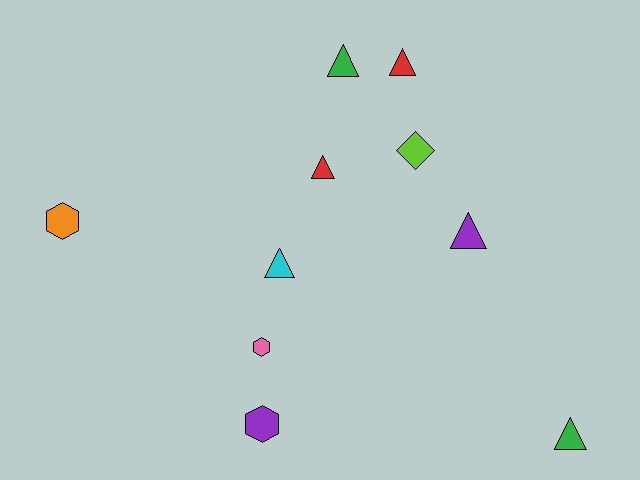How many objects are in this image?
There are 10 objects.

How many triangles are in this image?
There are 6 triangles.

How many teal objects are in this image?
There are no teal objects.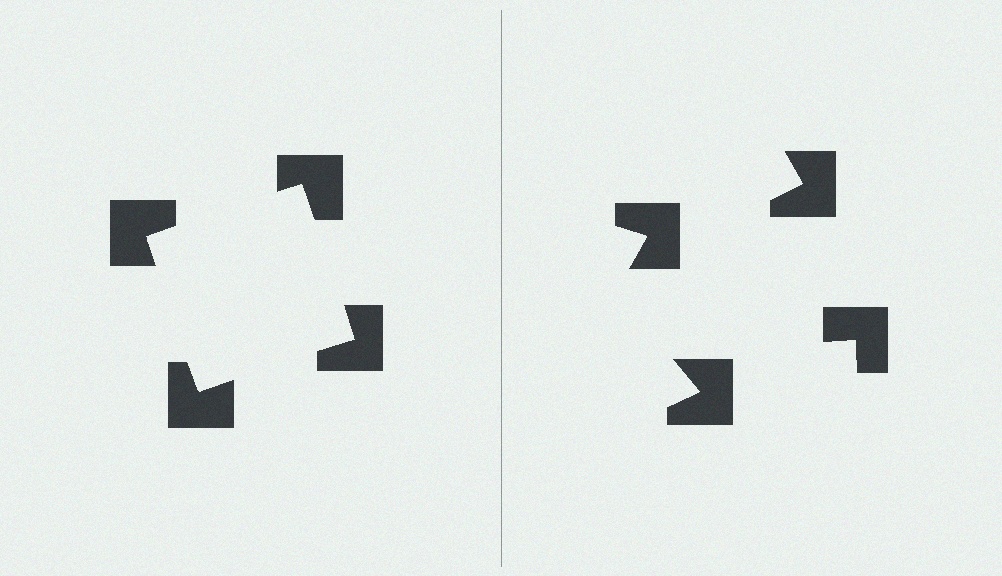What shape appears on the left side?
An illusory square.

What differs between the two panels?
The notched squares are positioned identically on both sides; only the wedge orientations differ. On the left they align to a square; on the right they are misaligned.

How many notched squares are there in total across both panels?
8 — 4 on each side.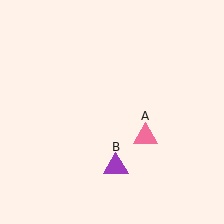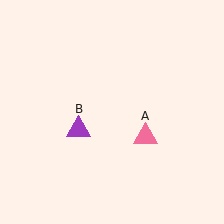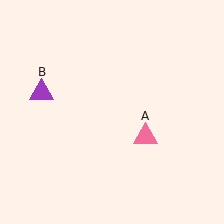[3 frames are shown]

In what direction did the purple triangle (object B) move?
The purple triangle (object B) moved up and to the left.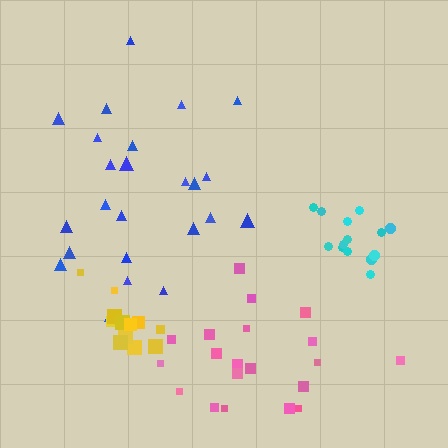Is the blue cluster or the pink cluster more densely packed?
Pink.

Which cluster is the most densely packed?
Cyan.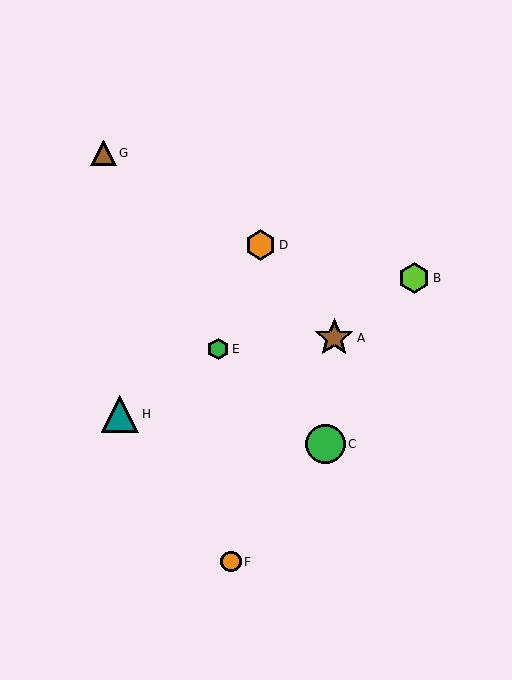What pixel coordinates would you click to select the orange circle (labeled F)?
Click at (231, 562) to select the orange circle F.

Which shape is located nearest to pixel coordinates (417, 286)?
The lime hexagon (labeled B) at (414, 278) is nearest to that location.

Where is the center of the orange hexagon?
The center of the orange hexagon is at (261, 245).